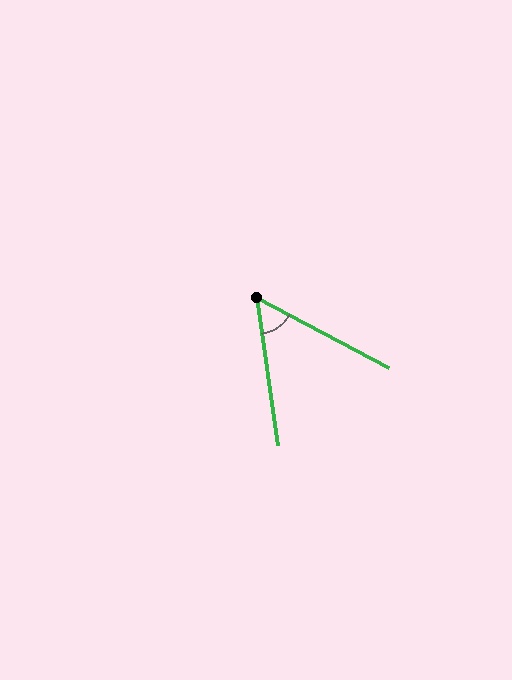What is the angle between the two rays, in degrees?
Approximately 54 degrees.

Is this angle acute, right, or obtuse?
It is acute.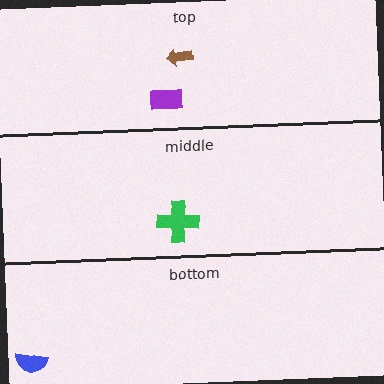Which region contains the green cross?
The middle region.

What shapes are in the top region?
The brown arrow, the purple rectangle.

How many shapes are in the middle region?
1.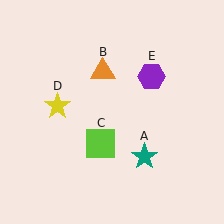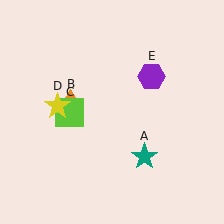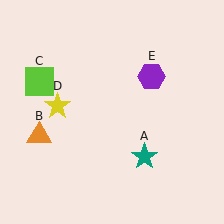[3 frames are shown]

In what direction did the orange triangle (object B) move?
The orange triangle (object B) moved down and to the left.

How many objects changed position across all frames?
2 objects changed position: orange triangle (object B), lime square (object C).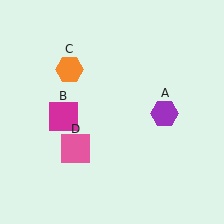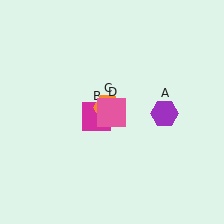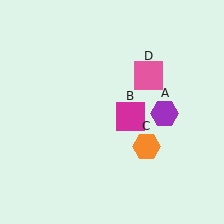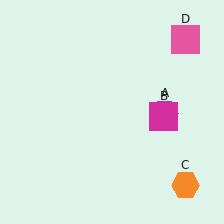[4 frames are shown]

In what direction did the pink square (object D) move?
The pink square (object D) moved up and to the right.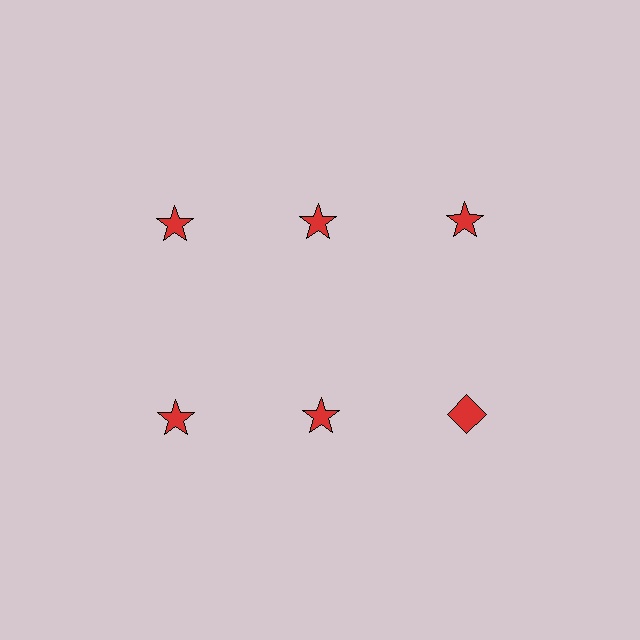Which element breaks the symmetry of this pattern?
The red diamond in the second row, center column breaks the symmetry. All other shapes are red stars.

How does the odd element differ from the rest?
It has a different shape: diamond instead of star.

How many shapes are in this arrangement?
There are 6 shapes arranged in a grid pattern.